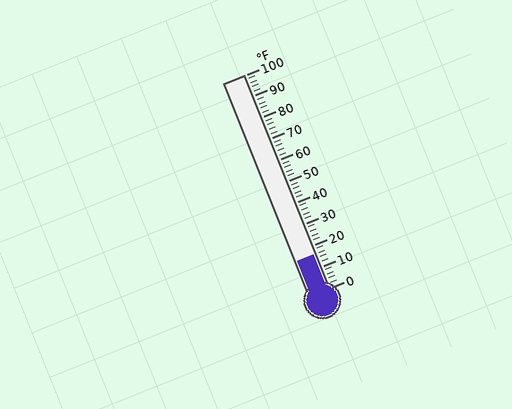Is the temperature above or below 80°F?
The temperature is below 80°F.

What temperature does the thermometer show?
The thermometer shows approximately 16°F.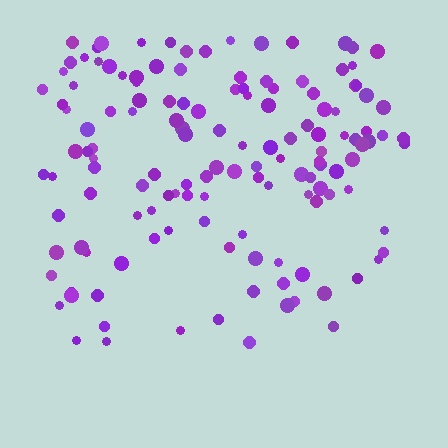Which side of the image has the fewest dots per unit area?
The bottom.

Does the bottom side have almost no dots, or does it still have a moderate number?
Still a moderate number, just noticeably fewer than the top.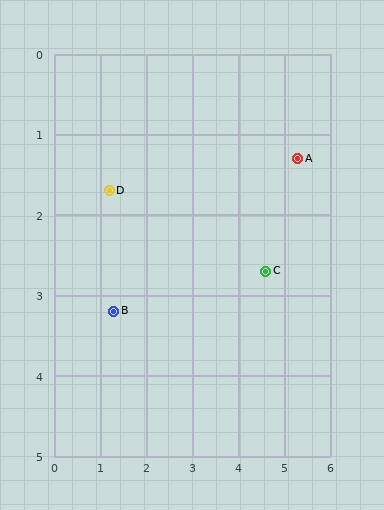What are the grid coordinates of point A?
Point A is at approximately (5.3, 1.3).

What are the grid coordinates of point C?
Point C is at approximately (4.6, 2.7).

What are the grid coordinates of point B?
Point B is at approximately (1.3, 3.2).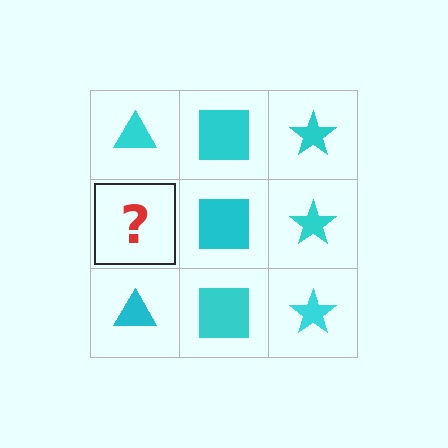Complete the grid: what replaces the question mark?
The question mark should be replaced with a cyan triangle.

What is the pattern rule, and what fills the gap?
The rule is that each column has a consistent shape. The gap should be filled with a cyan triangle.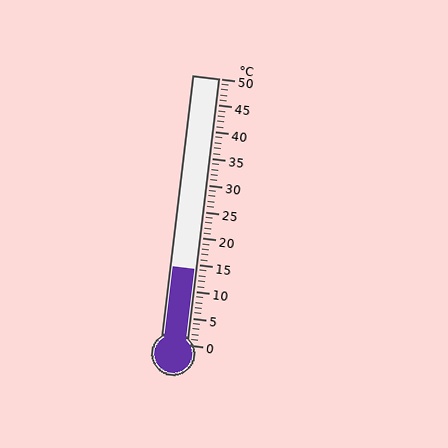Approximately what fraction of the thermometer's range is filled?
The thermometer is filled to approximately 30% of its range.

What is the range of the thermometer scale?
The thermometer scale ranges from 0°C to 50°C.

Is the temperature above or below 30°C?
The temperature is below 30°C.